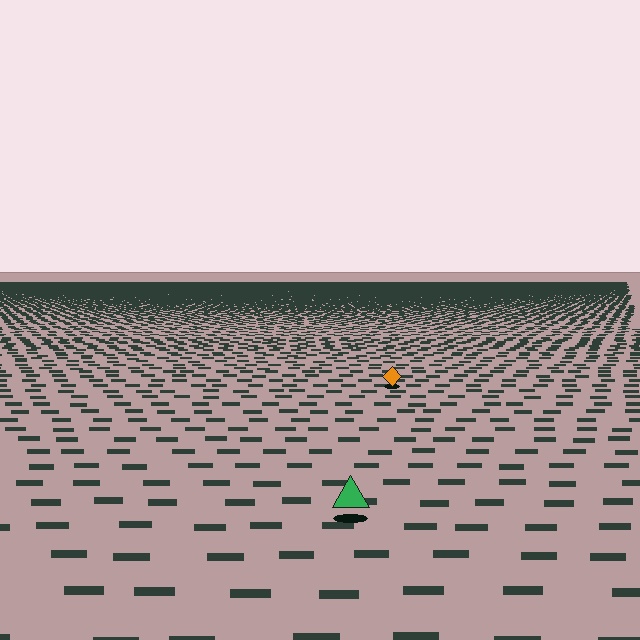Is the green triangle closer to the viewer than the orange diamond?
Yes. The green triangle is closer — you can tell from the texture gradient: the ground texture is coarser near it.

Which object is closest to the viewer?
The green triangle is closest. The texture marks near it are larger and more spread out.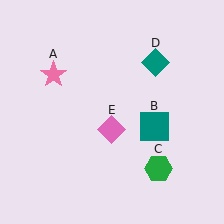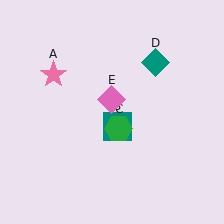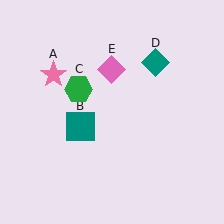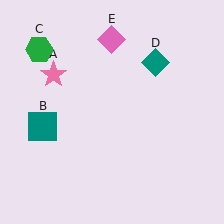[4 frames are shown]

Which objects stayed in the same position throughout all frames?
Pink star (object A) and teal diamond (object D) remained stationary.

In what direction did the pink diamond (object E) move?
The pink diamond (object E) moved up.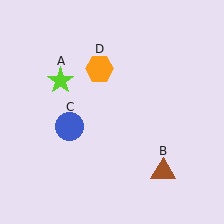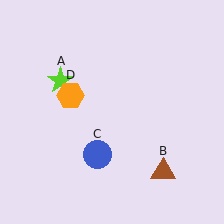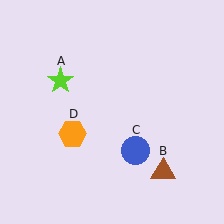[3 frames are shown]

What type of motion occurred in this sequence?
The blue circle (object C), orange hexagon (object D) rotated counterclockwise around the center of the scene.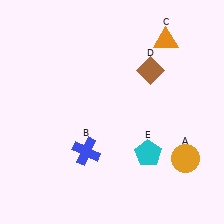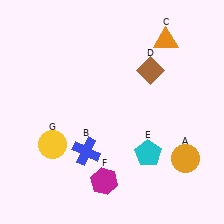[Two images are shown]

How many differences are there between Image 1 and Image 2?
There are 2 differences between the two images.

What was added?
A magenta hexagon (F), a yellow circle (G) were added in Image 2.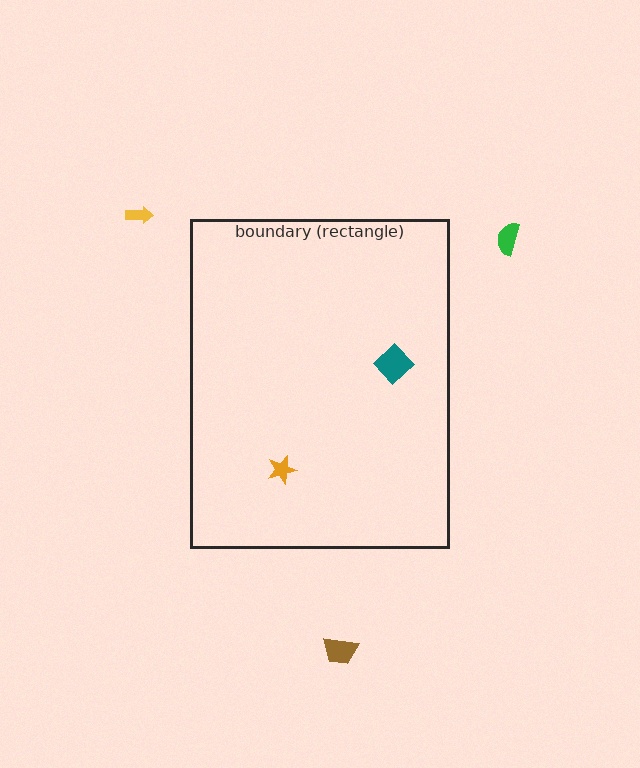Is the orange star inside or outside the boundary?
Inside.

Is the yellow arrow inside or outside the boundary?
Outside.